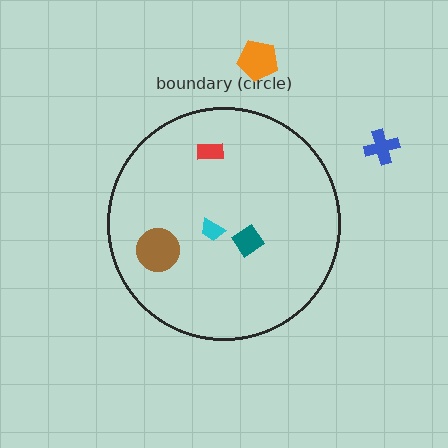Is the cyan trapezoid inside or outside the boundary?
Inside.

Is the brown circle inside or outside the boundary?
Inside.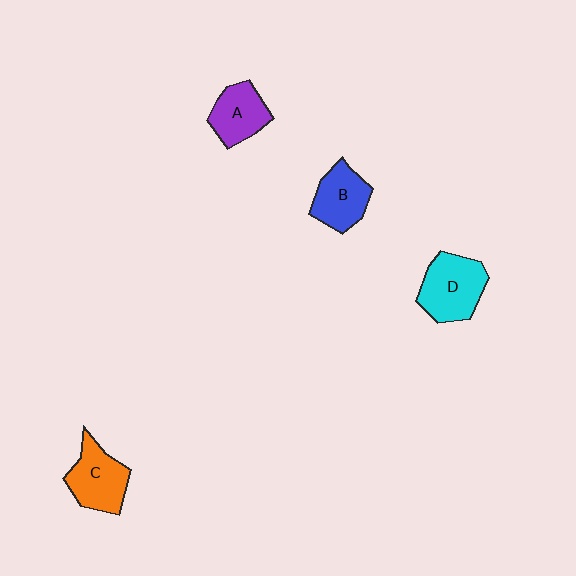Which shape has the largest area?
Shape D (cyan).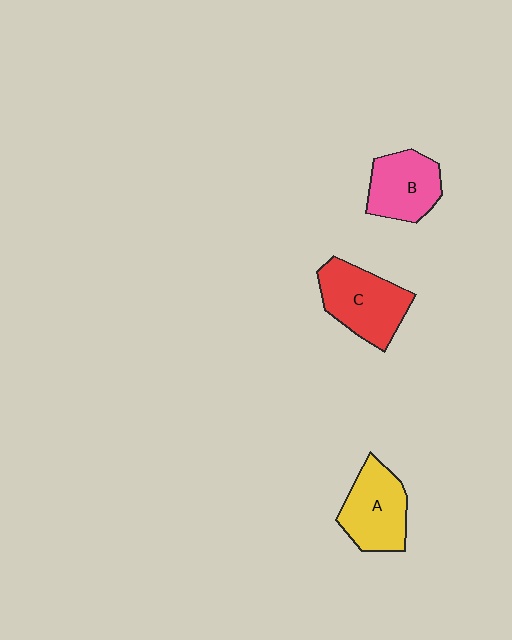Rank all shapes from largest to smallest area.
From largest to smallest: C (red), A (yellow), B (pink).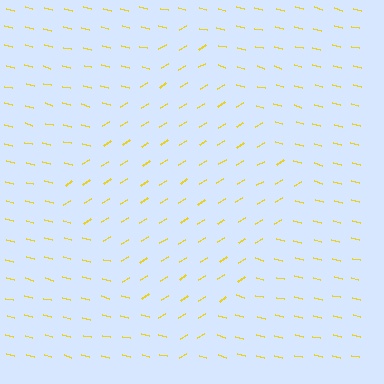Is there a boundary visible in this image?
Yes, there is a texture boundary formed by a change in line orientation.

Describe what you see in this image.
The image is filled with small yellow line segments. A diamond region in the image has lines oriented differently from the surrounding lines, creating a visible texture boundary.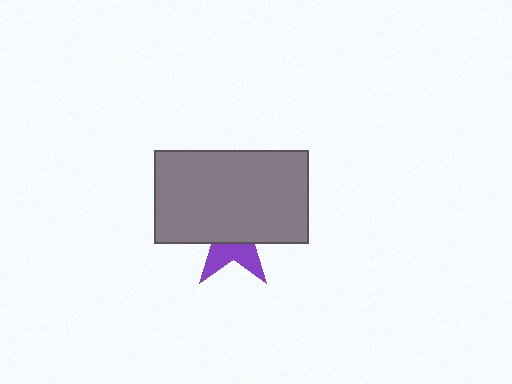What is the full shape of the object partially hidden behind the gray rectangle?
The partially hidden object is a purple star.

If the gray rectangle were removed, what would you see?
You would see the complete purple star.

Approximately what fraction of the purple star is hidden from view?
Roughly 63% of the purple star is hidden behind the gray rectangle.